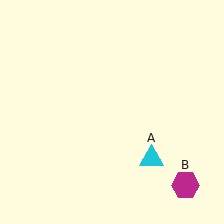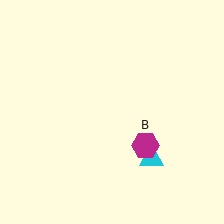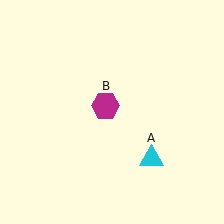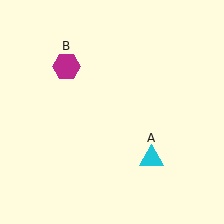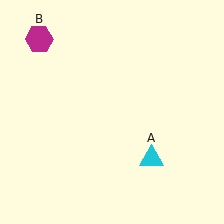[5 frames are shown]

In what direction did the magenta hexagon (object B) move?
The magenta hexagon (object B) moved up and to the left.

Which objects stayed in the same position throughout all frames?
Cyan triangle (object A) remained stationary.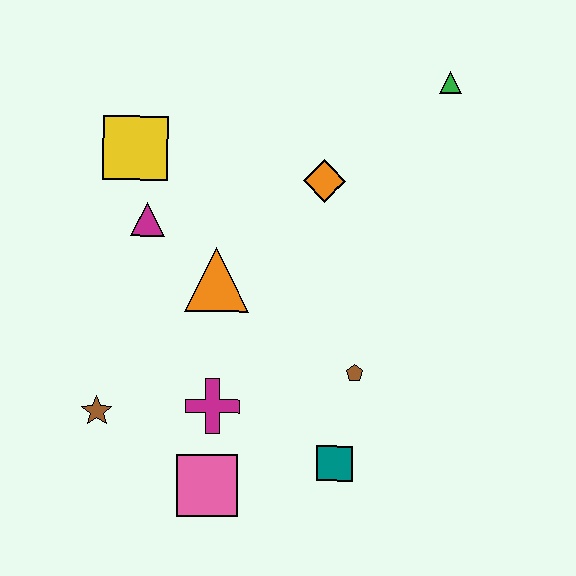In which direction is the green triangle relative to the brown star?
The green triangle is to the right of the brown star.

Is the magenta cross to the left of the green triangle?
Yes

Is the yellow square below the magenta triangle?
No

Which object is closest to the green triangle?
The orange diamond is closest to the green triangle.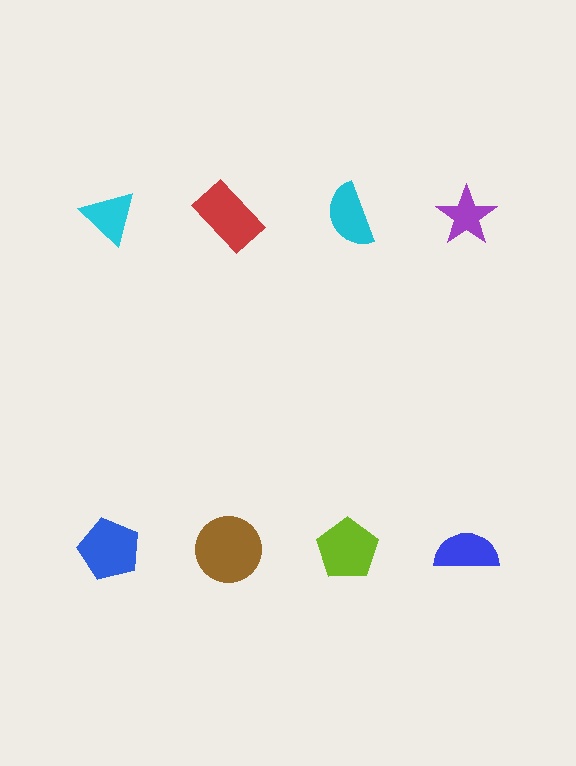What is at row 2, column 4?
A blue semicircle.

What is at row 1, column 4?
A purple star.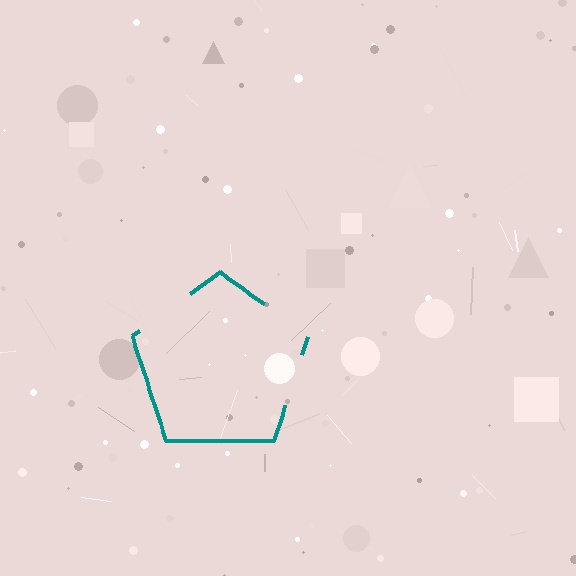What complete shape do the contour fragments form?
The contour fragments form a pentagon.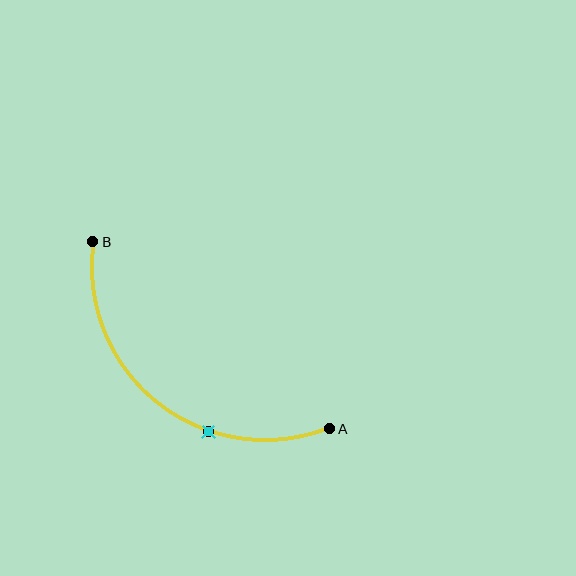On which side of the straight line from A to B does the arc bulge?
The arc bulges below and to the left of the straight line connecting A and B.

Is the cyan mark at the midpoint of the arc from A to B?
No. The cyan mark lies on the arc but is closer to endpoint A. The arc midpoint would be at the point on the curve equidistant along the arc from both A and B.